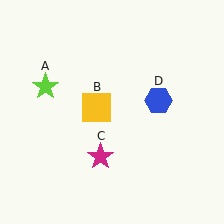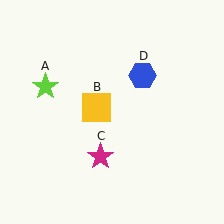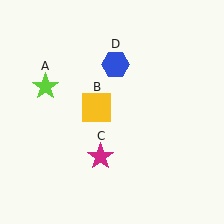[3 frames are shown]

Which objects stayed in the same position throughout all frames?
Lime star (object A) and yellow square (object B) and magenta star (object C) remained stationary.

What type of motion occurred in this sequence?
The blue hexagon (object D) rotated counterclockwise around the center of the scene.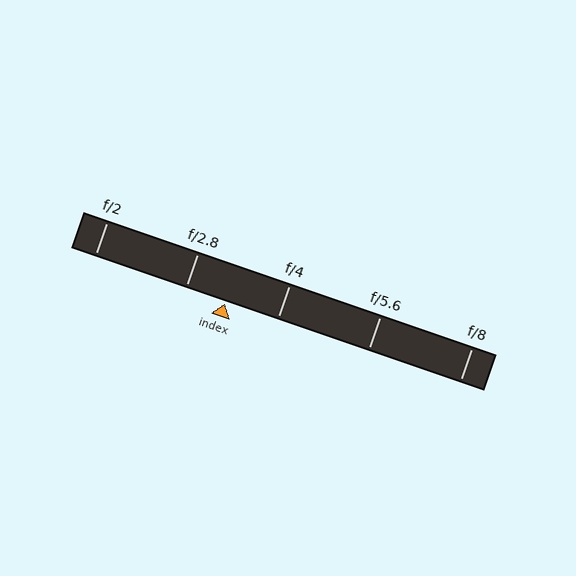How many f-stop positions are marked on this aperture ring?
There are 5 f-stop positions marked.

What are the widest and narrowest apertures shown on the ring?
The widest aperture shown is f/2 and the narrowest is f/8.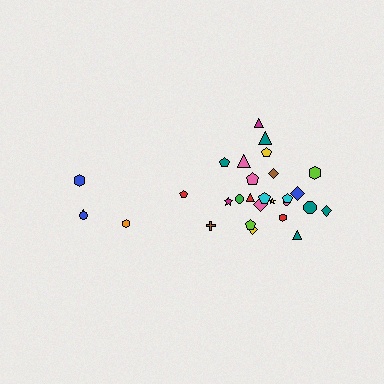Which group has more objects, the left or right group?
The right group.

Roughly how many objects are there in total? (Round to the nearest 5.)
Roughly 30 objects in total.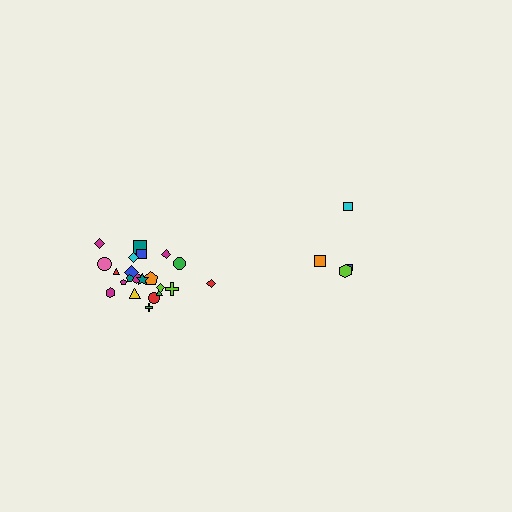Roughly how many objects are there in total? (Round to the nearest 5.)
Roughly 25 objects in total.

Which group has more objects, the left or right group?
The left group.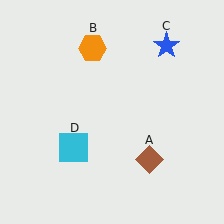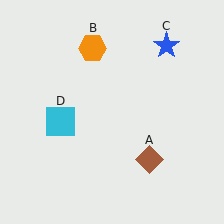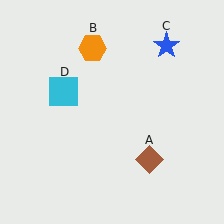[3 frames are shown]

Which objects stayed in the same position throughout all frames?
Brown diamond (object A) and orange hexagon (object B) and blue star (object C) remained stationary.